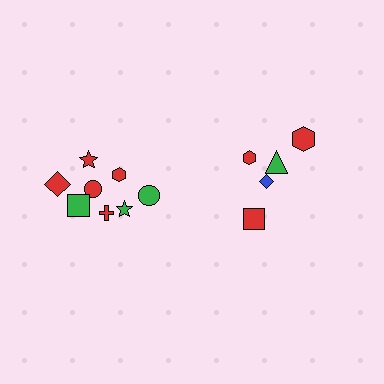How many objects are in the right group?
There are 5 objects.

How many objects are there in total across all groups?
There are 13 objects.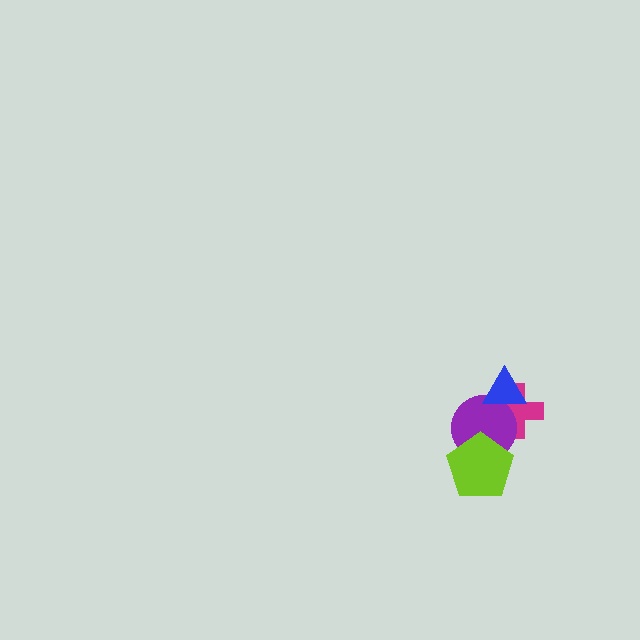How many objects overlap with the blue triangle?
2 objects overlap with the blue triangle.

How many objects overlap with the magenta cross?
2 objects overlap with the magenta cross.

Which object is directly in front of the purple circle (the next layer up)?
The lime pentagon is directly in front of the purple circle.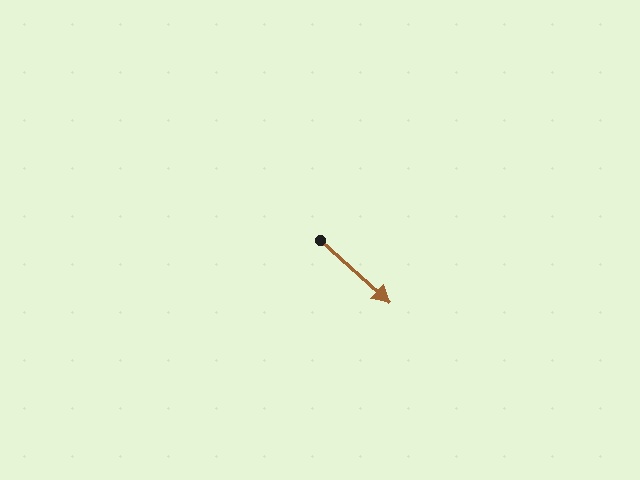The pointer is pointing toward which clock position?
Roughly 4 o'clock.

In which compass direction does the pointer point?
Southeast.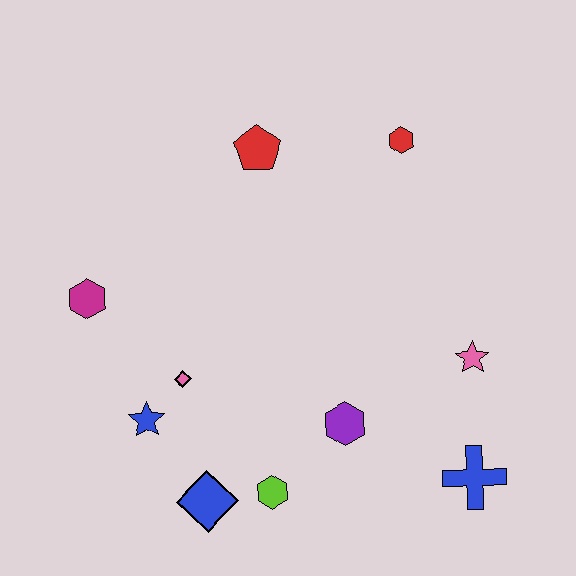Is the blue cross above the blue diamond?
Yes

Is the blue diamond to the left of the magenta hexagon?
No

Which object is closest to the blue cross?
The pink star is closest to the blue cross.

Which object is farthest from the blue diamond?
The red hexagon is farthest from the blue diamond.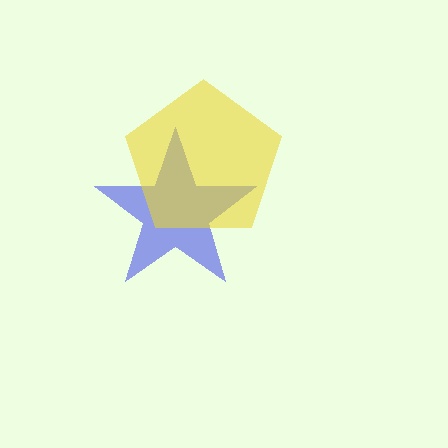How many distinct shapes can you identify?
There are 2 distinct shapes: a blue star, a yellow pentagon.